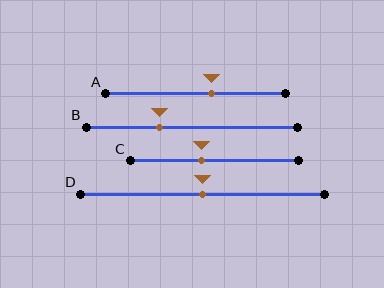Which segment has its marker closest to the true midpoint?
Segment D has its marker closest to the true midpoint.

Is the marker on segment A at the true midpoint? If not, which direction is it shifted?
No, the marker on segment A is shifted to the right by about 9% of the segment length.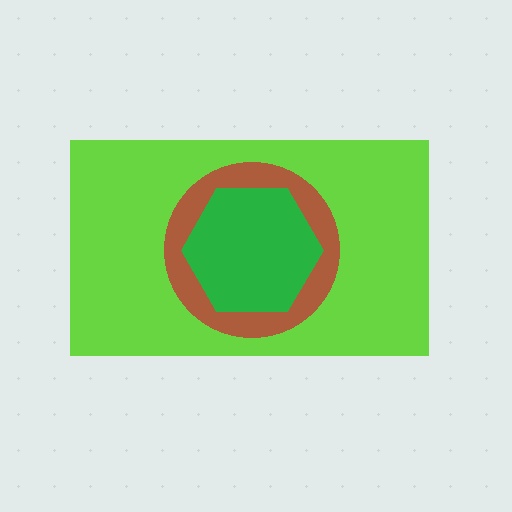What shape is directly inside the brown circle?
The green hexagon.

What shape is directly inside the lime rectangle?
The brown circle.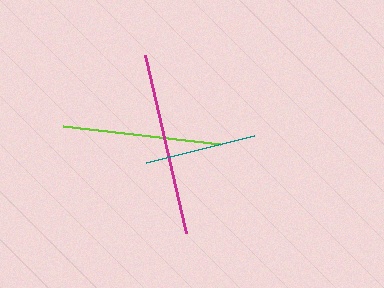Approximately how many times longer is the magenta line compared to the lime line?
The magenta line is approximately 1.2 times the length of the lime line.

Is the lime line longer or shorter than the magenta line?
The magenta line is longer than the lime line.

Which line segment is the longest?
The magenta line is the longest at approximately 184 pixels.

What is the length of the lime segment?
The lime segment is approximately 158 pixels long.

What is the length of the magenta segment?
The magenta segment is approximately 184 pixels long.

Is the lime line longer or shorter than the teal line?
The lime line is longer than the teal line.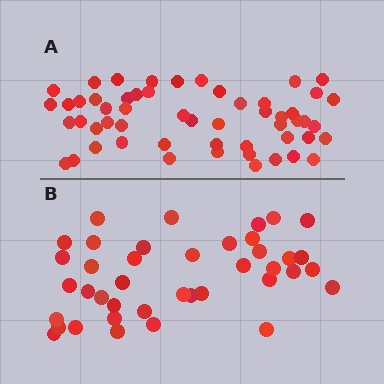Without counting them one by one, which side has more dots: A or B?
Region A (the top region) has more dots.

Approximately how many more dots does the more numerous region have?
Region A has approximately 15 more dots than region B.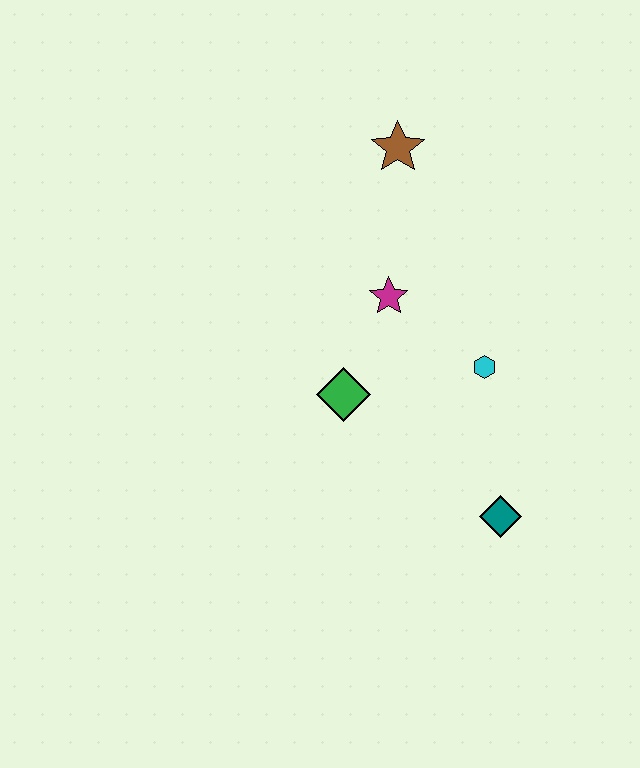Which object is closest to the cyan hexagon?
The magenta star is closest to the cyan hexagon.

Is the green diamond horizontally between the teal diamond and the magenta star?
No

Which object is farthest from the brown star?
The teal diamond is farthest from the brown star.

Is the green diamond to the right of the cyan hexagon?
No